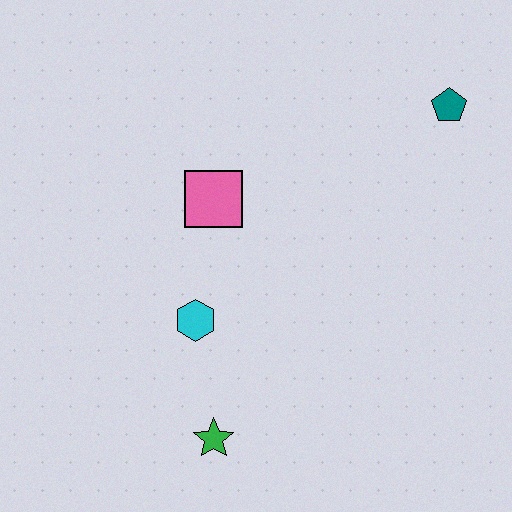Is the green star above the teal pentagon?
No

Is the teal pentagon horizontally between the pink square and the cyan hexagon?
No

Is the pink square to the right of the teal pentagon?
No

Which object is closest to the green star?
The cyan hexagon is closest to the green star.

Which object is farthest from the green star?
The teal pentagon is farthest from the green star.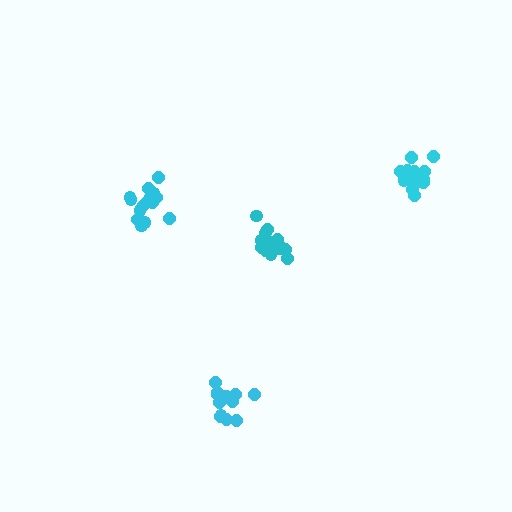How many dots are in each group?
Group 1: 16 dots, Group 2: 16 dots, Group 3: 15 dots, Group 4: 12 dots (59 total).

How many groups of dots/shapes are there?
There are 4 groups.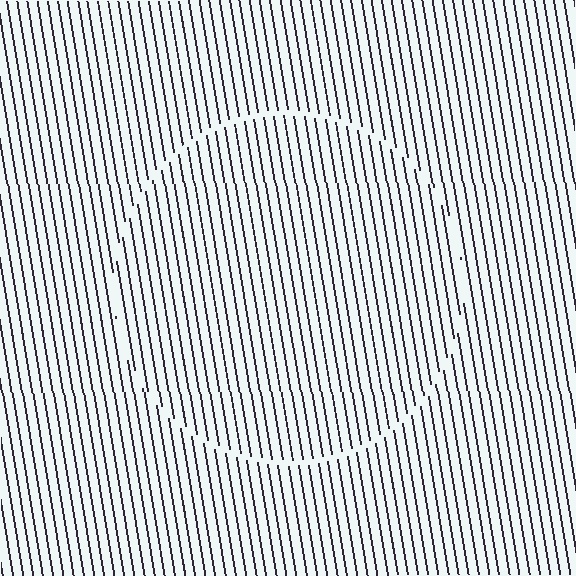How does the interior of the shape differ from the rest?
The interior of the shape contains the same grating, shifted by half a period — the contour is defined by the phase discontinuity where line-ends from the inner and outer gratings abut.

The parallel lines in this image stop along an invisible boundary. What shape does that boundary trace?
An illusory circle. The interior of the shape contains the same grating, shifted by half a period — the contour is defined by the phase discontinuity where line-ends from the inner and outer gratings abut.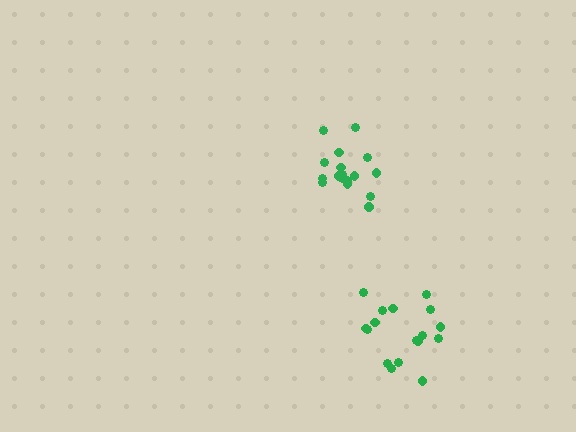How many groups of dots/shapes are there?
There are 2 groups.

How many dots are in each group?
Group 1: 17 dots, Group 2: 17 dots (34 total).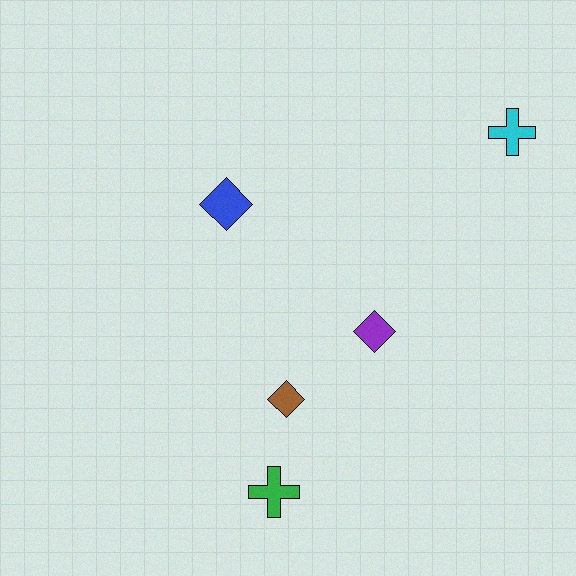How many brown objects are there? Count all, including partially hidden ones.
There is 1 brown object.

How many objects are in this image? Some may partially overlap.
There are 5 objects.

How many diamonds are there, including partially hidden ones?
There are 3 diamonds.